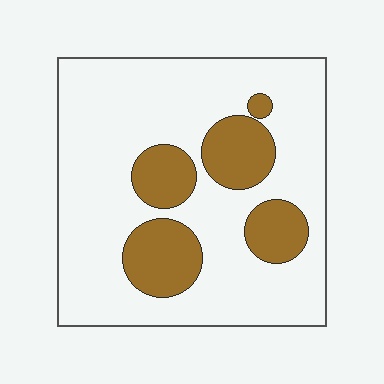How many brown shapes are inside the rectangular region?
5.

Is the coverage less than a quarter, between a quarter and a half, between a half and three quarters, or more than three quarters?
Less than a quarter.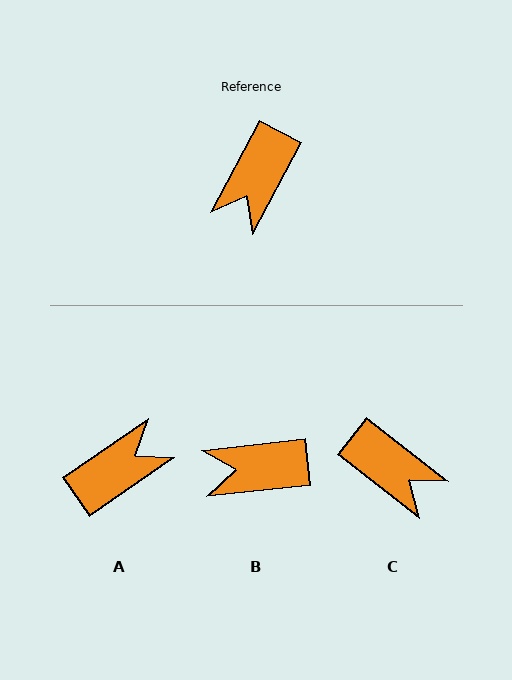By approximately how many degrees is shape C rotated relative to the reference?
Approximately 80 degrees counter-clockwise.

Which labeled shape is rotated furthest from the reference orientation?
A, about 153 degrees away.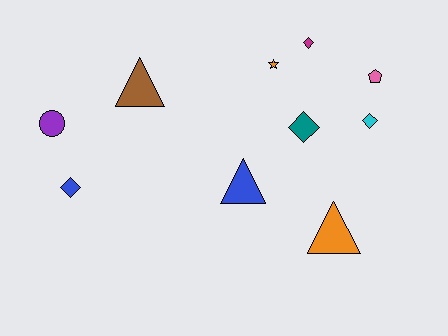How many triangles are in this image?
There are 3 triangles.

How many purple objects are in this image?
There is 1 purple object.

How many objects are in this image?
There are 10 objects.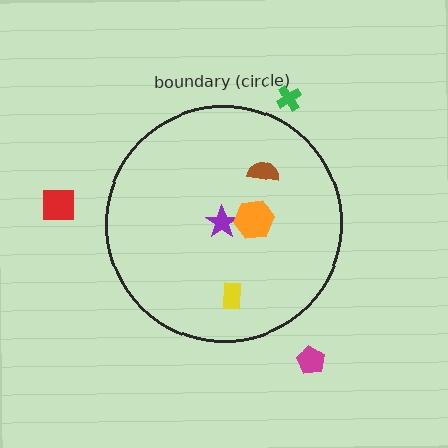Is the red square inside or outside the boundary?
Outside.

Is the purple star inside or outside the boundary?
Inside.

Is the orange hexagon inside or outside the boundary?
Inside.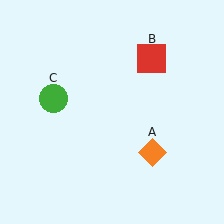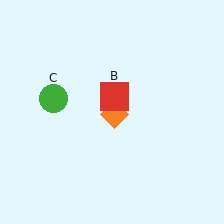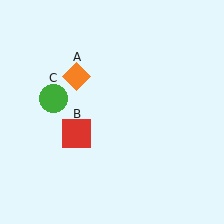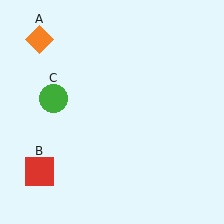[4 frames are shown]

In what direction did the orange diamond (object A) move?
The orange diamond (object A) moved up and to the left.